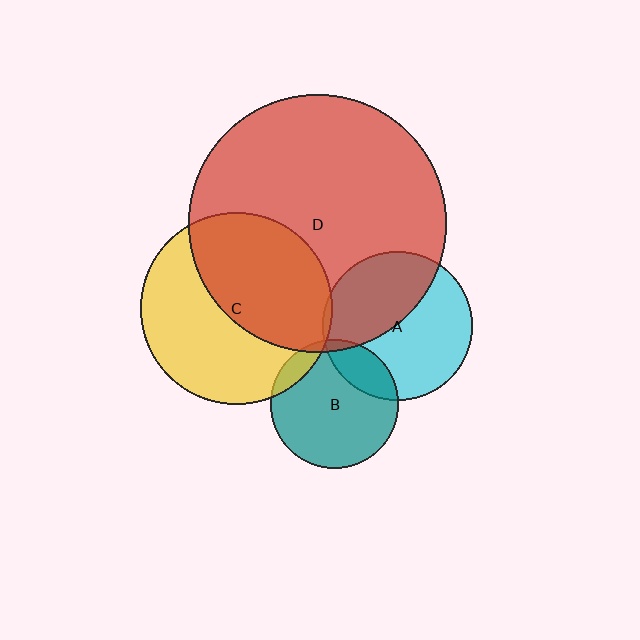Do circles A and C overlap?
Yes.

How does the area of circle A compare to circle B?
Approximately 1.4 times.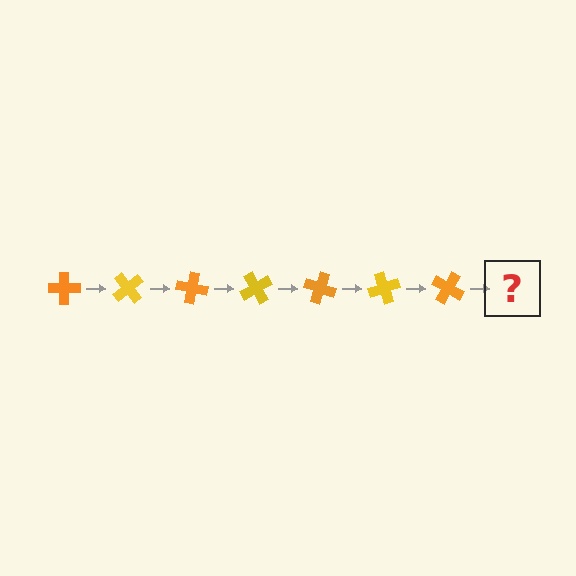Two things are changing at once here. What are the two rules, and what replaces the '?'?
The two rules are that it rotates 50 degrees each step and the color cycles through orange and yellow. The '?' should be a yellow cross, rotated 350 degrees from the start.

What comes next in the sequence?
The next element should be a yellow cross, rotated 350 degrees from the start.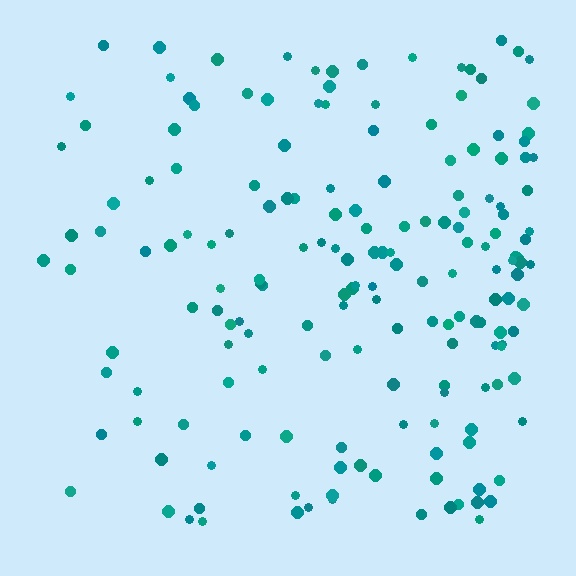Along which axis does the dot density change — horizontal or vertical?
Horizontal.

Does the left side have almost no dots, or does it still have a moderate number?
Still a moderate number, just noticeably fewer than the right.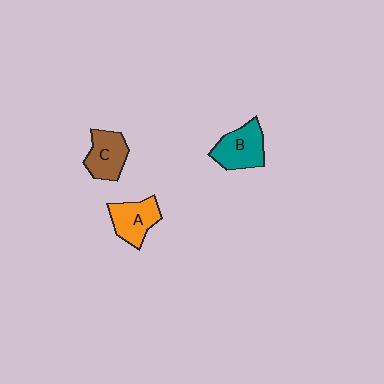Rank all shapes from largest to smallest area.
From largest to smallest: B (teal), A (orange), C (brown).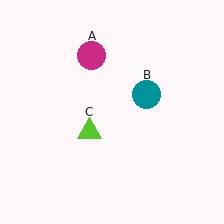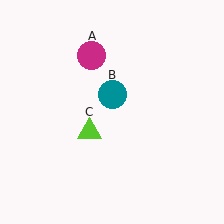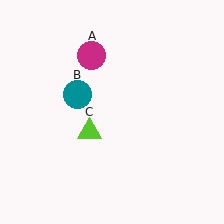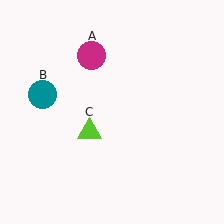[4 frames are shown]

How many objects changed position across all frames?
1 object changed position: teal circle (object B).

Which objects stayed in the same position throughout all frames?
Magenta circle (object A) and lime triangle (object C) remained stationary.